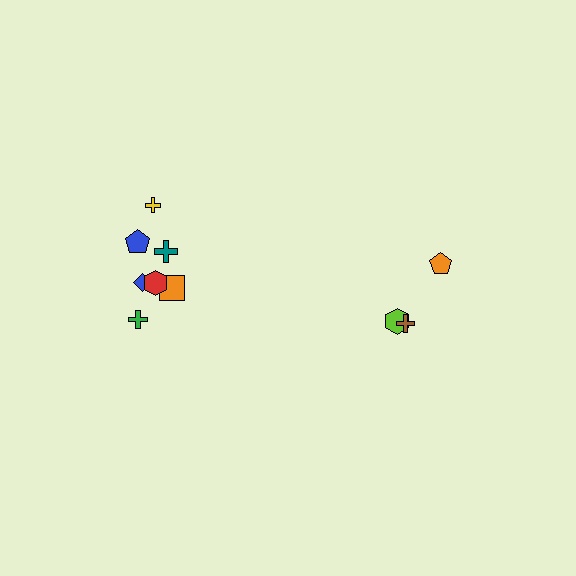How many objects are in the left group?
There are 7 objects.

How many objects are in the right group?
There are 3 objects.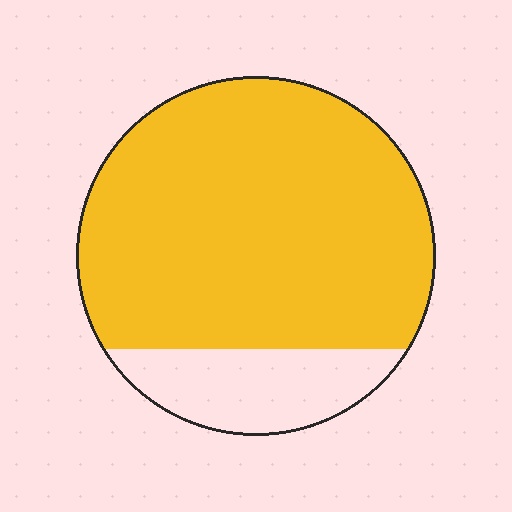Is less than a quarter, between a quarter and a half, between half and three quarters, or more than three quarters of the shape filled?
More than three quarters.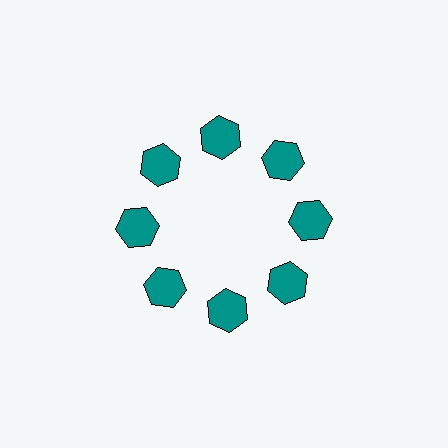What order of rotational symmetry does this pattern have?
This pattern has 8-fold rotational symmetry.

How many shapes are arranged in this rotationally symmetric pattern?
There are 8 shapes, arranged in 8 groups of 1.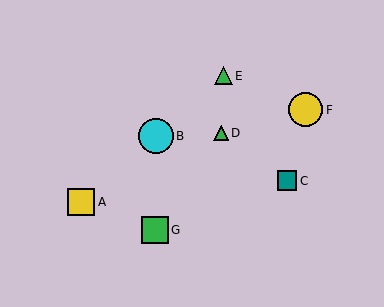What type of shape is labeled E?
Shape E is a green triangle.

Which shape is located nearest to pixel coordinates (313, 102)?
The yellow circle (labeled F) at (306, 110) is nearest to that location.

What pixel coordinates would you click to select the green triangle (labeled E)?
Click at (223, 76) to select the green triangle E.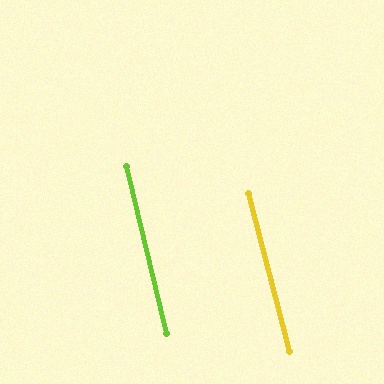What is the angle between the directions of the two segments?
Approximately 1 degree.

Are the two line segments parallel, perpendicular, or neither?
Parallel — their directions differ by only 1.1°.